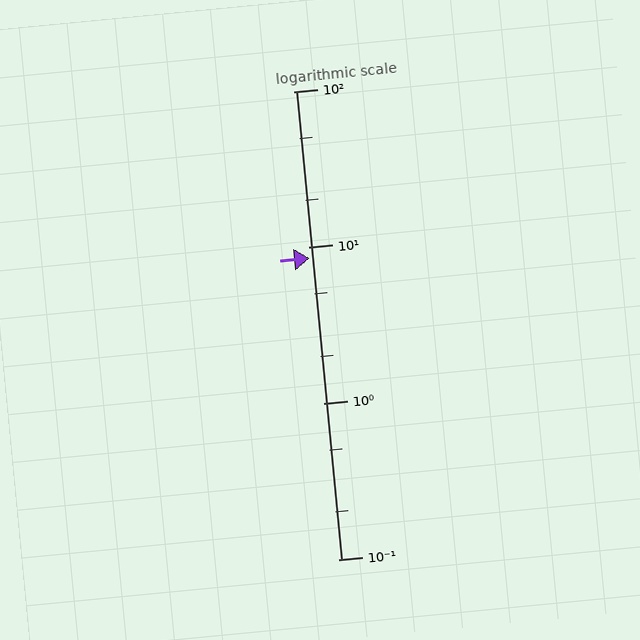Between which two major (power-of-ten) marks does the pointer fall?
The pointer is between 1 and 10.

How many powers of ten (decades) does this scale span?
The scale spans 3 decades, from 0.1 to 100.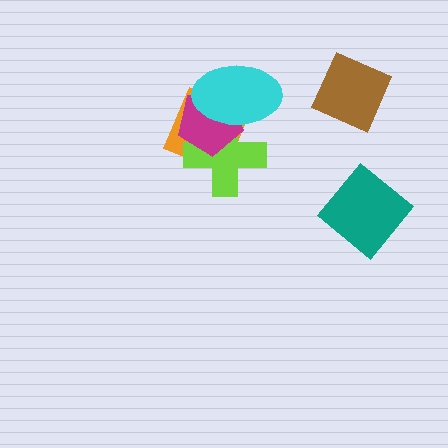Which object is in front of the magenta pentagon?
The cyan ellipse is in front of the magenta pentagon.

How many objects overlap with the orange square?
3 objects overlap with the orange square.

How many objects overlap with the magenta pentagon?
3 objects overlap with the magenta pentagon.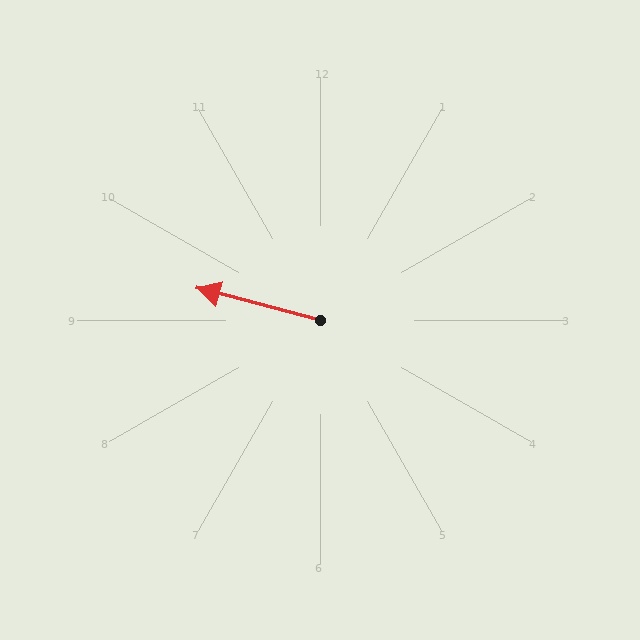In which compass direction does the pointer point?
West.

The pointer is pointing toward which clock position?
Roughly 9 o'clock.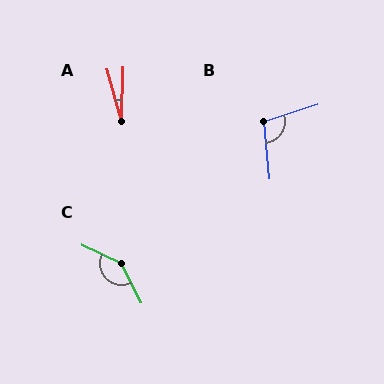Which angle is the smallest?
A, at approximately 17 degrees.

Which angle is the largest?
C, at approximately 142 degrees.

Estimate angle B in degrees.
Approximately 102 degrees.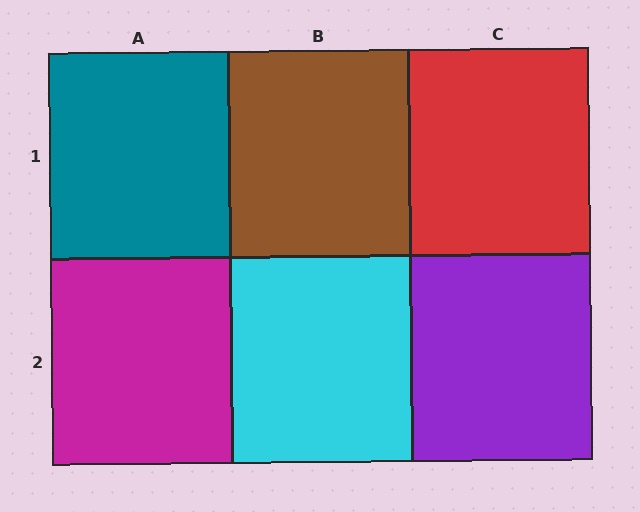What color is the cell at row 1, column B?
Brown.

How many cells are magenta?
1 cell is magenta.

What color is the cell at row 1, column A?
Teal.